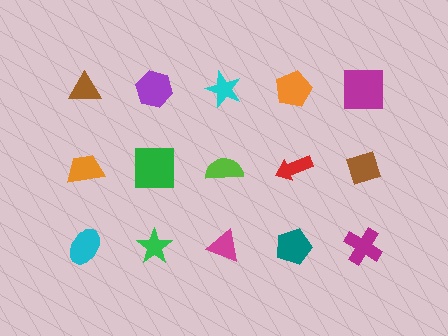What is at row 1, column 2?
A purple hexagon.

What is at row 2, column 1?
An orange trapezoid.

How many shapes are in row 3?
5 shapes.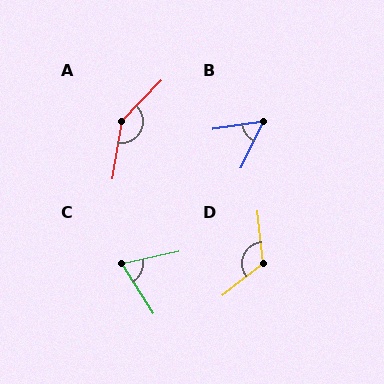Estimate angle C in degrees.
Approximately 70 degrees.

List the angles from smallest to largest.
B (57°), C (70°), D (123°), A (145°).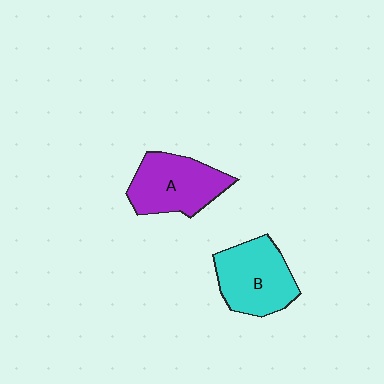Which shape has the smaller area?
Shape A (purple).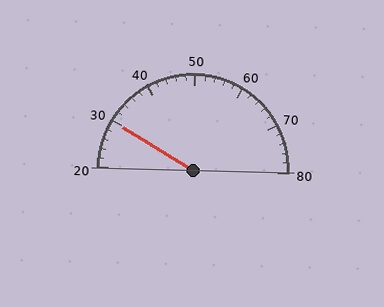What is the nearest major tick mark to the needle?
The nearest major tick mark is 30.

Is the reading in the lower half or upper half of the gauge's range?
The reading is in the lower half of the range (20 to 80).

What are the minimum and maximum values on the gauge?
The gauge ranges from 20 to 80.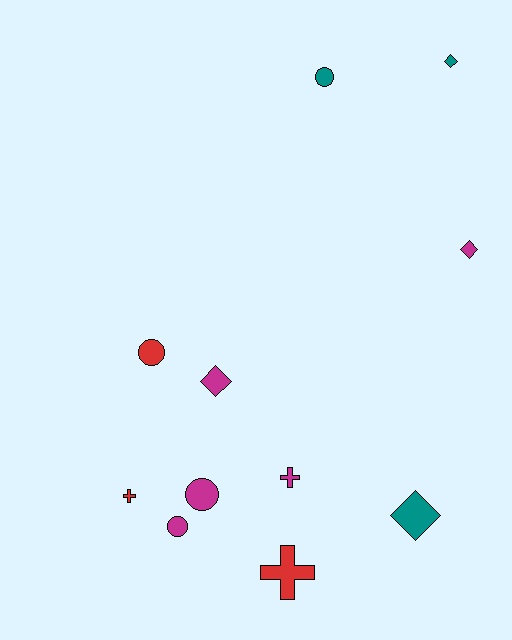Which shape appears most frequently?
Circle, with 4 objects.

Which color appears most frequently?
Magenta, with 5 objects.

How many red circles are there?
There is 1 red circle.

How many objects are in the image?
There are 11 objects.